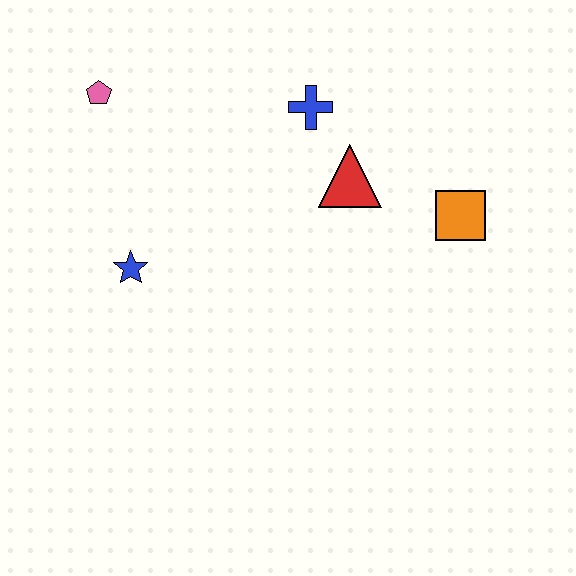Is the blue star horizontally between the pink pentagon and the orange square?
Yes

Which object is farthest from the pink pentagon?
The orange square is farthest from the pink pentagon.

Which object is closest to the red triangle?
The blue cross is closest to the red triangle.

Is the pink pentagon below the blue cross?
No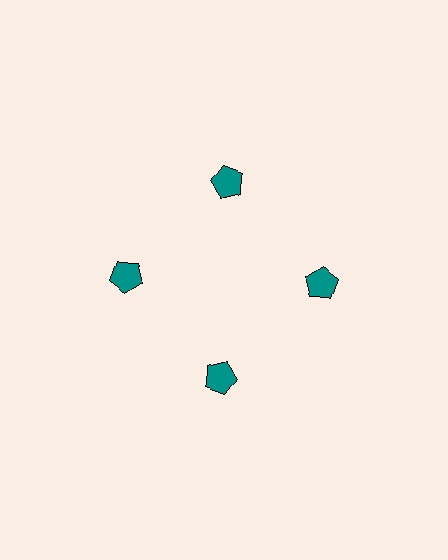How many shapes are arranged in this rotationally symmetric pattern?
There are 4 shapes, arranged in 4 groups of 1.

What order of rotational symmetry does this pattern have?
This pattern has 4-fold rotational symmetry.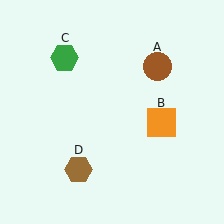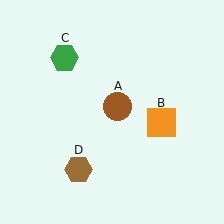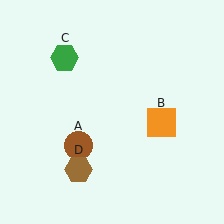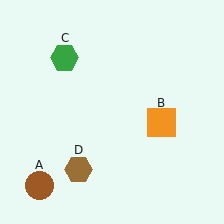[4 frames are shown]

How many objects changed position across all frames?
1 object changed position: brown circle (object A).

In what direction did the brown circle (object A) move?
The brown circle (object A) moved down and to the left.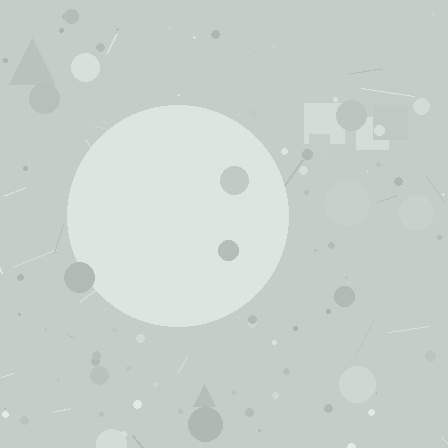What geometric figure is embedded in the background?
A circle is embedded in the background.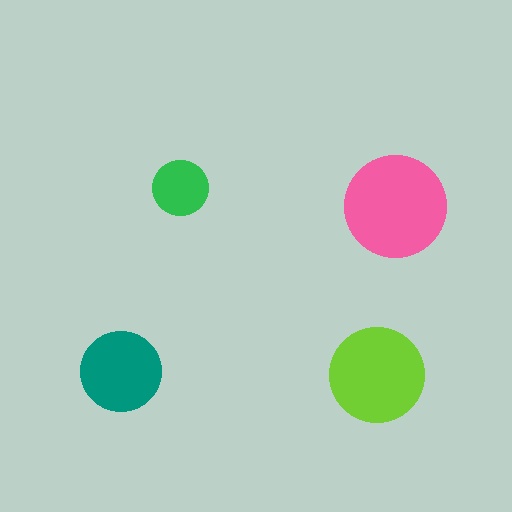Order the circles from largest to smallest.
the pink one, the lime one, the teal one, the green one.